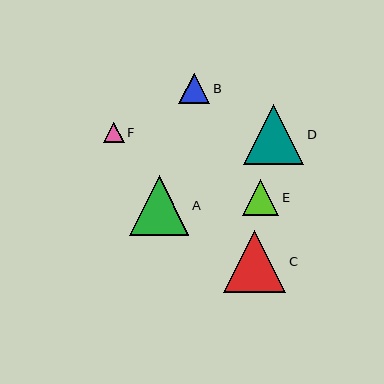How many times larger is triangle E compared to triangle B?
Triangle E is approximately 1.2 times the size of triangle B.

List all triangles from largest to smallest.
From largest to smallest: C, D, A, E, B, F.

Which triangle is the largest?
Triangle C is the largest with a size of approximately 62 pixels.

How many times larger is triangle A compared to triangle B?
Triangle A is approximately 1.9 times the size of triangle B.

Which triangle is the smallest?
Triangle F is the smallest with a size of approximately 21 pixels.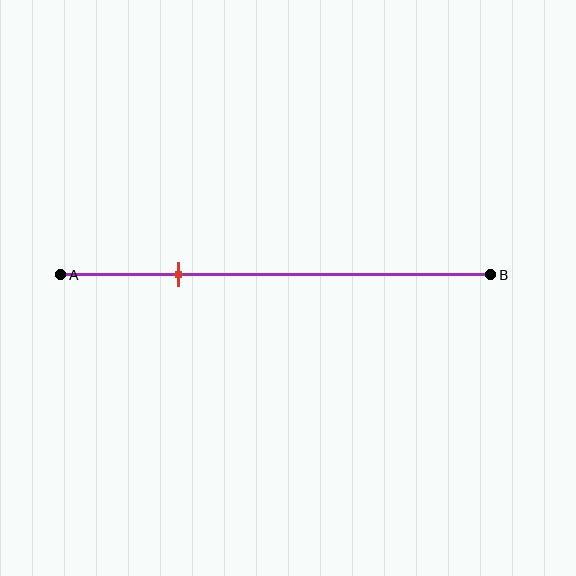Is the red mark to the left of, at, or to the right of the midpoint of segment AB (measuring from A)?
The red mark is to the left of the midpoint of segment AB.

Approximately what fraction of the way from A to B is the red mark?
The red mark is approximately 30% of the way from A to B.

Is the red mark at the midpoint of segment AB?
No, the mark is at about 30% from A, not at the 50% midpoint.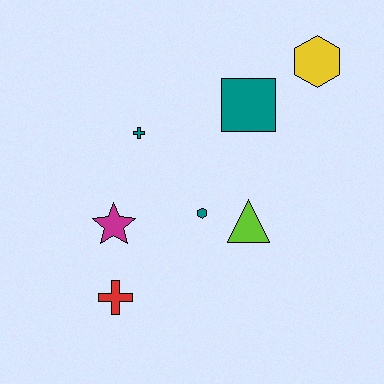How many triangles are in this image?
There is 1 triangle.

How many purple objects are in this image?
There are no purple objects.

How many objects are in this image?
There are 7 objects.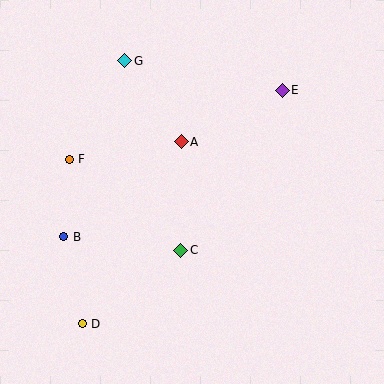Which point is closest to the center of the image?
Point A at (181, 142) is closest to the center.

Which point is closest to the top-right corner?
Point E is closest to the top-right corner.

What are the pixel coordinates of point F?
Point F is at (69, 159).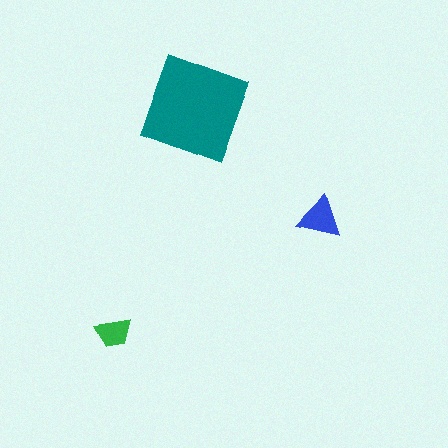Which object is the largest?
The teal square.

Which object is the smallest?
The green trapezoid.